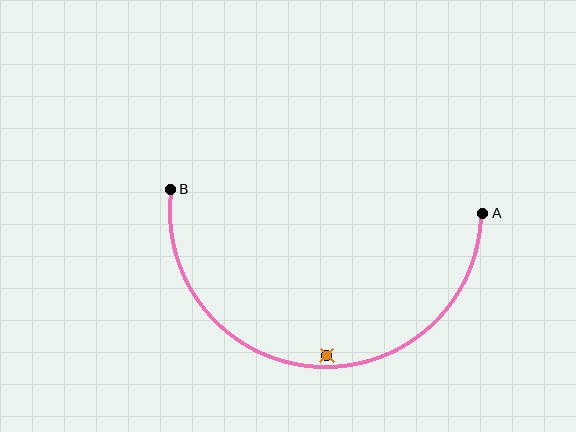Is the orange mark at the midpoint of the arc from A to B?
No — the orange mark does not lie on the arc at all. It sits slightly inside the curve.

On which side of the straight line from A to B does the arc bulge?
The arc bulges below the straight line connecting A and B.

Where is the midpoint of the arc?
The arc midpoint is the point on the curve farthest from the straight line joining A and B. It sits below that line.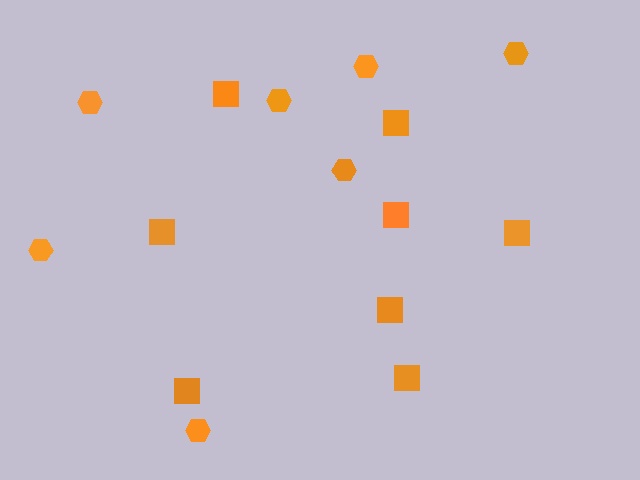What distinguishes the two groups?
There are 2 groups: one group of hexagons (7) and one group of squares (8).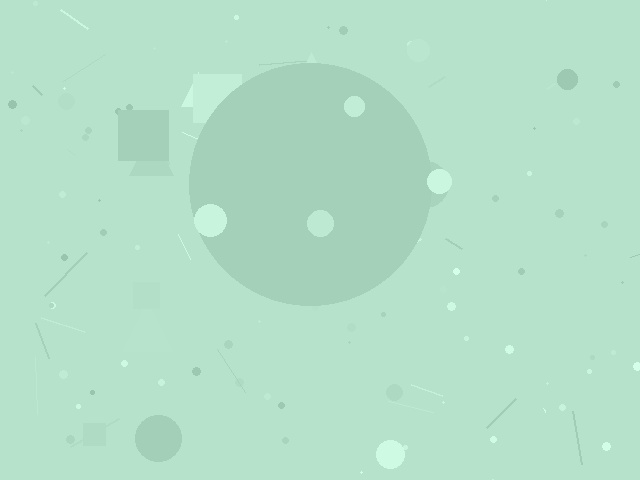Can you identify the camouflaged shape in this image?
The camouflaged shape is a circle.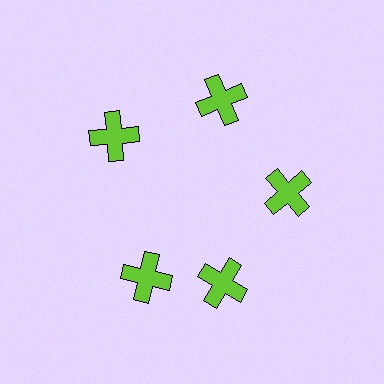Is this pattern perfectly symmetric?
No. The 5 lime crosses are arranged in a ring, but one element near the 8 o'clock position is rotated out of alignment along the ring, breaking the 5-fold rotational symmetry.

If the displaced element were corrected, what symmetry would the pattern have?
It would have 5-fold rotational symmetry — the pattern would map onto itself every 72 degrees.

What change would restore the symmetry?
The symmetry would be restored by rotating it back into even spacing with its neighbors so that all 5 crosses sit at equal angles and equal distance from the center.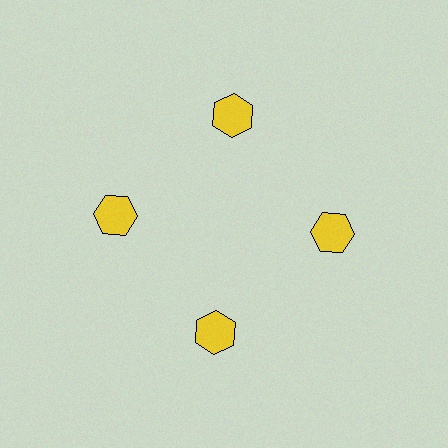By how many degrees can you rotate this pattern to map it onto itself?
The pattern maps onto itself every 90 degrees of rotation.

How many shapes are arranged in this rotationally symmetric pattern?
There are 4 shapes, arranged in 4 groups of 1.